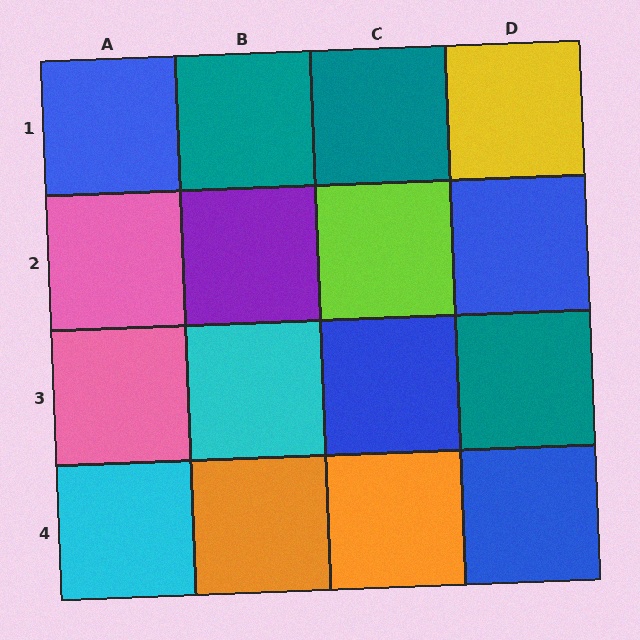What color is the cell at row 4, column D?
Blue.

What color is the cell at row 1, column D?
Yellow.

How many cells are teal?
3 cells are teal.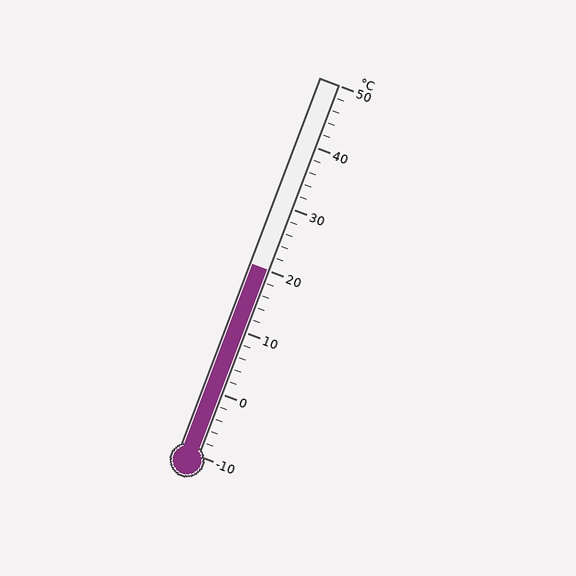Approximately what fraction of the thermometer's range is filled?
The thermometer is filled to approximately 50% of its range.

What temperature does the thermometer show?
The thermometer shows approximately 20°C.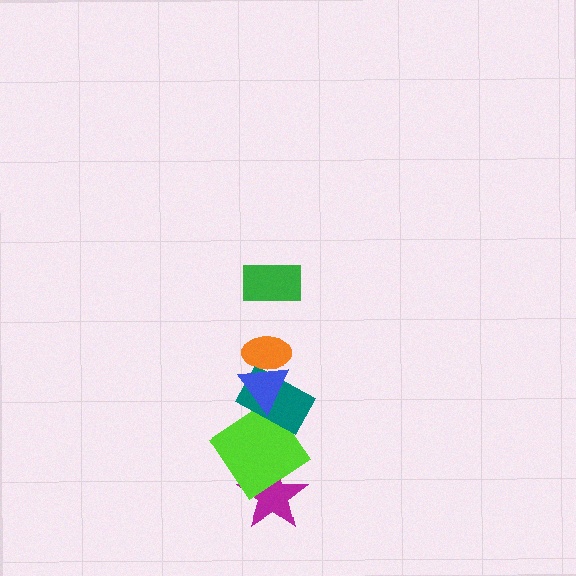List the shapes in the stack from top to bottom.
From top to bottom: the green rectangle, the orange ellipse, the blue triangle, the teal rectangle, the lime diamond, the magenta star.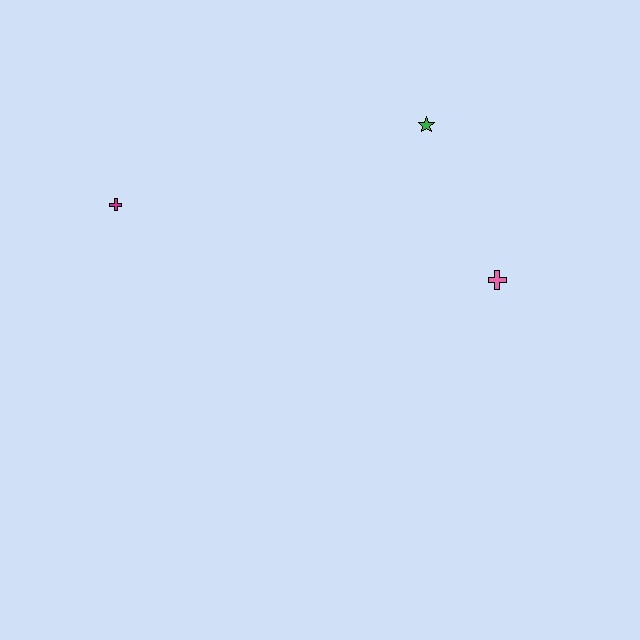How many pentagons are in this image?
There are no pentagons.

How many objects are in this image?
There are 3 objects.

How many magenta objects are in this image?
There is 1 magenta object.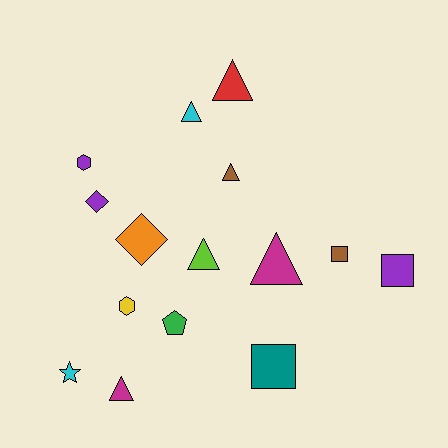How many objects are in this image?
There are 15 objects.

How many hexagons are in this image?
There are 2 hexagons.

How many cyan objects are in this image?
There are 2 cyan objects.